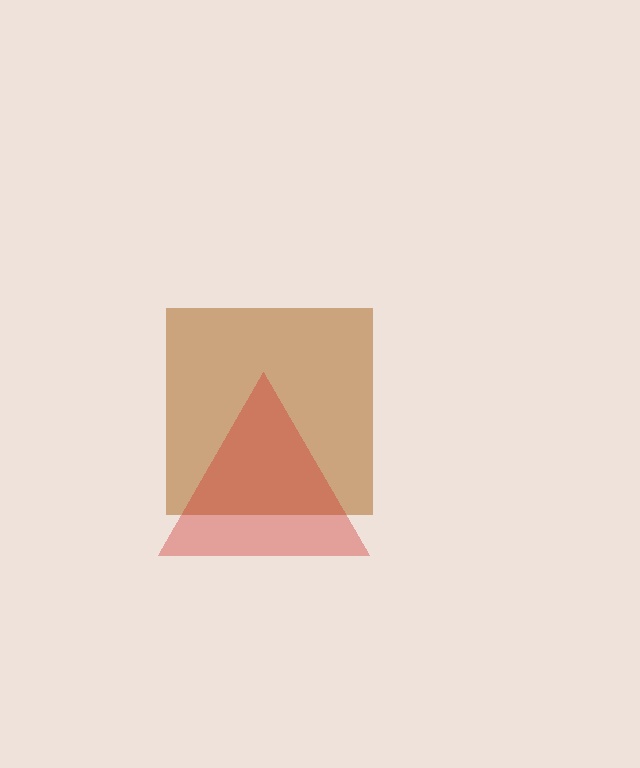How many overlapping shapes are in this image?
There are 2 overlapping shapes in the image.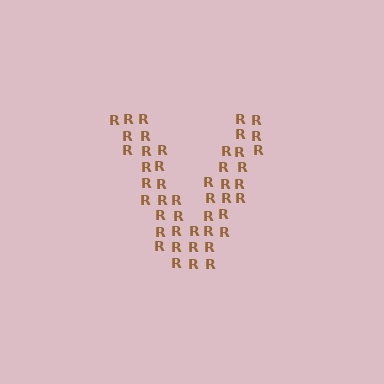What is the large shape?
The large shape is the letter V.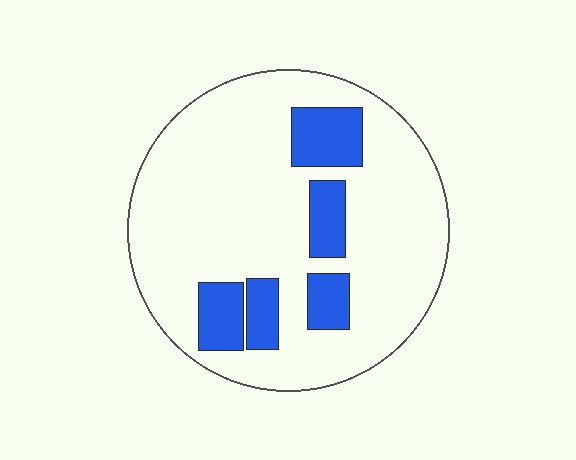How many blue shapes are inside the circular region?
5.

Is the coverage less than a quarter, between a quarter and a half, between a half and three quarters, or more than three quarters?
Less than a quarter.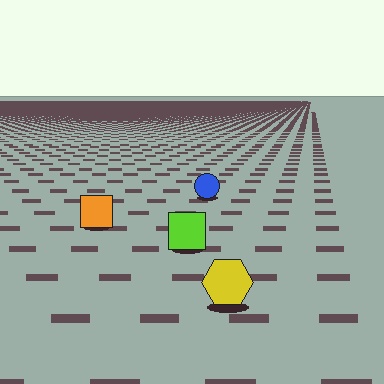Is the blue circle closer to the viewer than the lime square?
No. The lime square is closer — you can tell from the texture gradient: the ground texture is coarser near it.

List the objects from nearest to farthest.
From nearest to farthest: the yellow hexagon, the lime square, the orange square, the blue circle.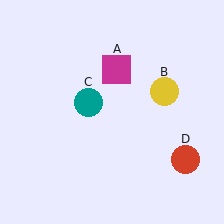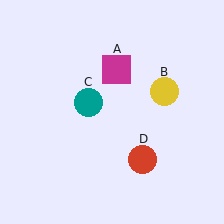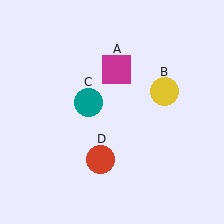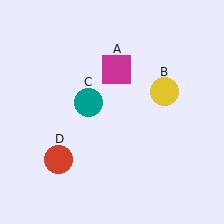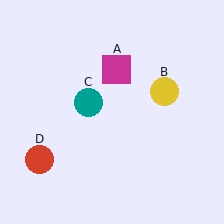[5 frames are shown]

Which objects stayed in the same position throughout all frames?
Magenta square (object A) and yellow circle (object B) and teal circle (object C) remained stationary.